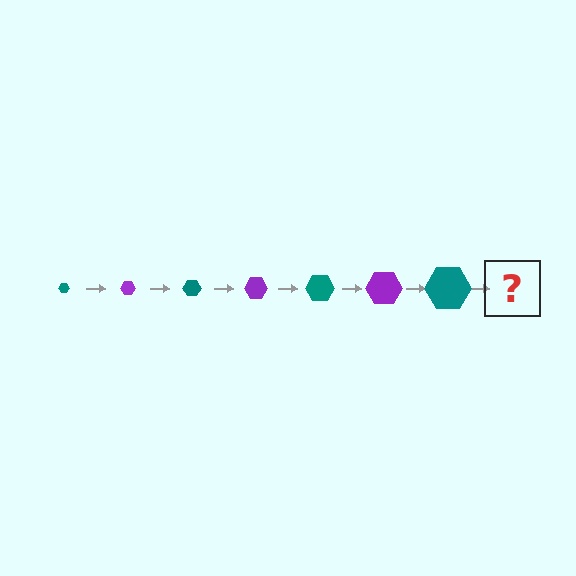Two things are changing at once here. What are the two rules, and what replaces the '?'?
The two rules are that the hexagon grows larger each step and the color cycles through teal and purple. The '?' should be a purple hexagon, larger than the previous one.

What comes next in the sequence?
The next element should be a purple hexagon, larger than the previous one.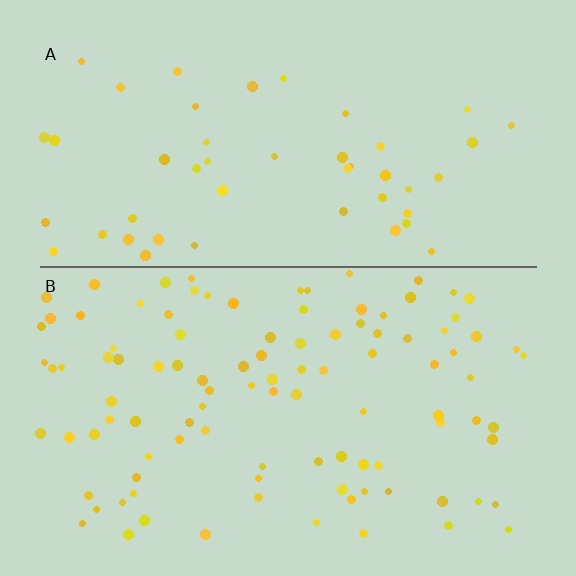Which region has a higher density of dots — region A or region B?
B (the bottom).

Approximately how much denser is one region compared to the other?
Approximately 2.2× — region B over region A.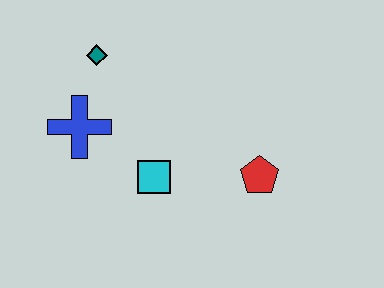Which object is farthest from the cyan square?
The teal diamond is farthest from the cyan square.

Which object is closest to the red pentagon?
The cyan square is closest to the red pentagon.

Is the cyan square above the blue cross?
No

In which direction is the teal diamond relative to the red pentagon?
The teal diamond is to the left of the red pentagon.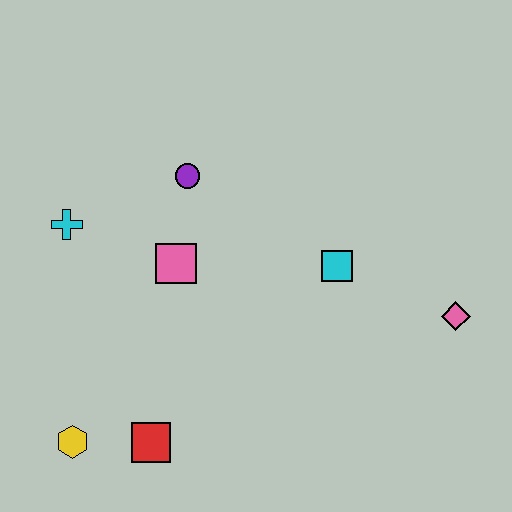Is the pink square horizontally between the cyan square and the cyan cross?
Yes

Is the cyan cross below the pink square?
No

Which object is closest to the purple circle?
The pink square is closest to the purple circle.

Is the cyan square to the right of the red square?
Yes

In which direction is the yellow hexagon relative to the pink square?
The yellow hexagon is below the pink square.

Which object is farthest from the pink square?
The pink diamond is farthest from the pink square.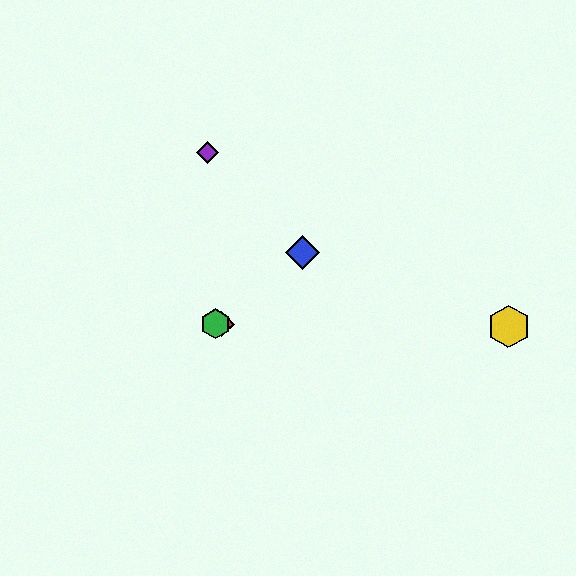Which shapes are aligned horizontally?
The red diamond, the green hexagon, the yellow hexagon are aligned horizontally.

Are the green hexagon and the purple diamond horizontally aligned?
No, the green hexagon is at y≈324 and the purple diamond is at y≈153.